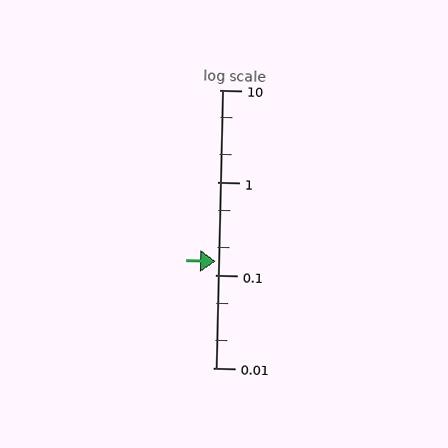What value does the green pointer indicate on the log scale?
The pointer indicates approximately 0.14.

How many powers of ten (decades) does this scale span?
The scale spans 3 decades, from 0.01 to 10.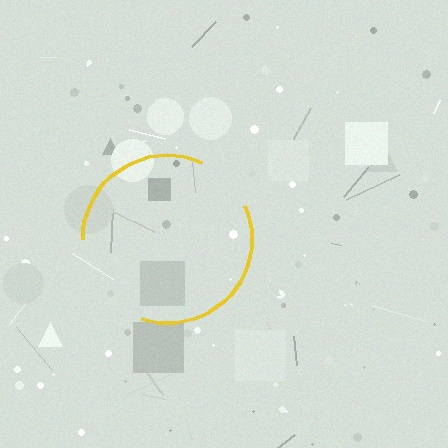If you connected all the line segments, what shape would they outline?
They would outline a circle.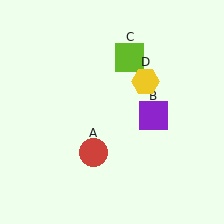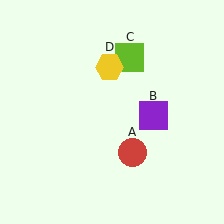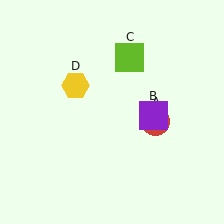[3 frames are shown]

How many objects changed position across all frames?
2 objects changed position: red circle (object A), yellow hexagon (object D).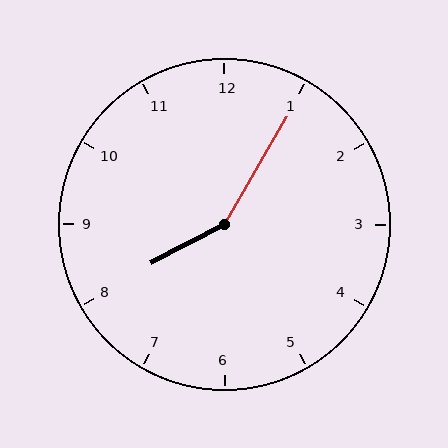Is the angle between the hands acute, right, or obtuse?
It is obtuse.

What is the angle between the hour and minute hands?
Approximately 148 degrees.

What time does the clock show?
8:05.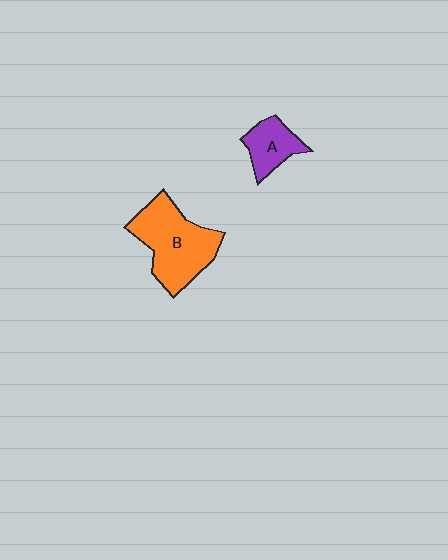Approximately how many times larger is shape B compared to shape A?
Approximately 2.2 times.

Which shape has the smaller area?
Shape A (purple).